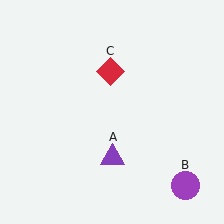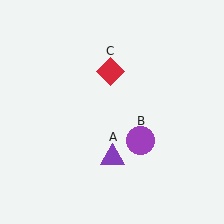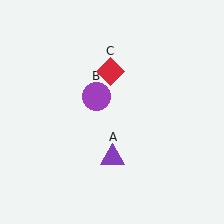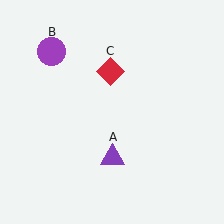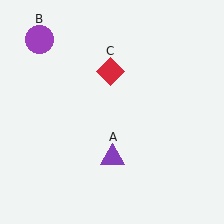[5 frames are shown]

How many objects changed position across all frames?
1 object changed position: purple circle (object B).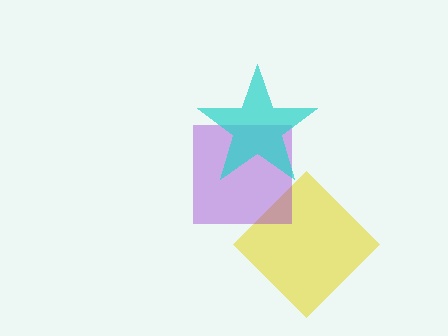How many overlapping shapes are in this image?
There are 3 overlapping shapes in the image.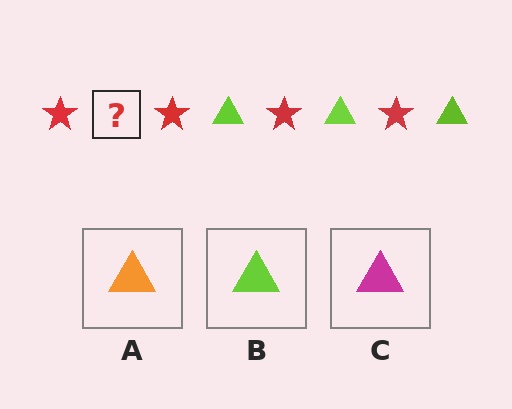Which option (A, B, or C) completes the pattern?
B.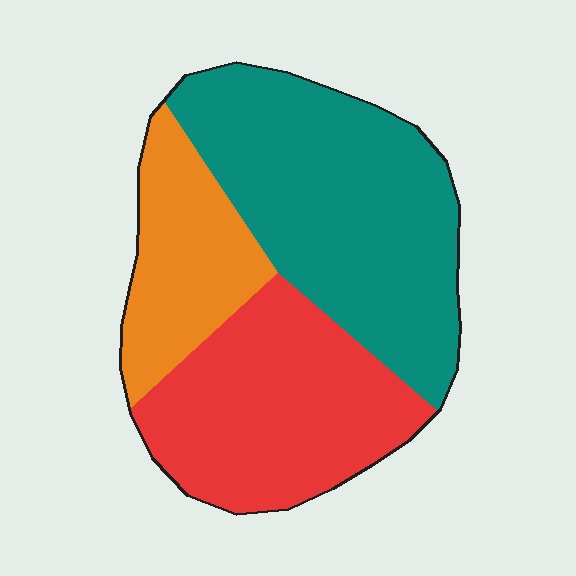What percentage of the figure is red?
Red covers 35% of the figure.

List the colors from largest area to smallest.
From largest to smallest: teal, red, orange.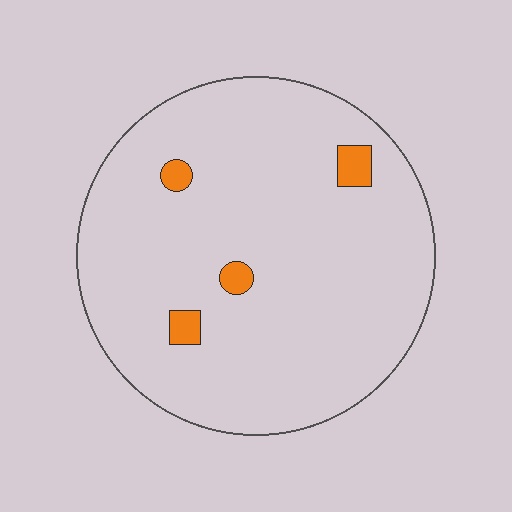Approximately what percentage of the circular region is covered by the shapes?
Approximately 5%.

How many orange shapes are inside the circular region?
4.